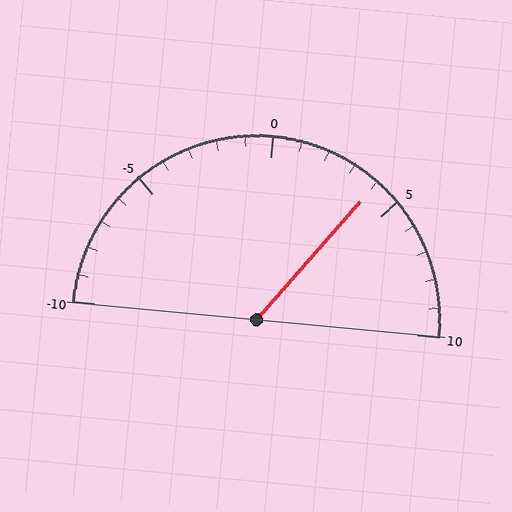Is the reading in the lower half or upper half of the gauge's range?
The reading is in the upper half of the range (-10 to 10).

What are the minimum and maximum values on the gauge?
The gauge ranges from -10 to 10.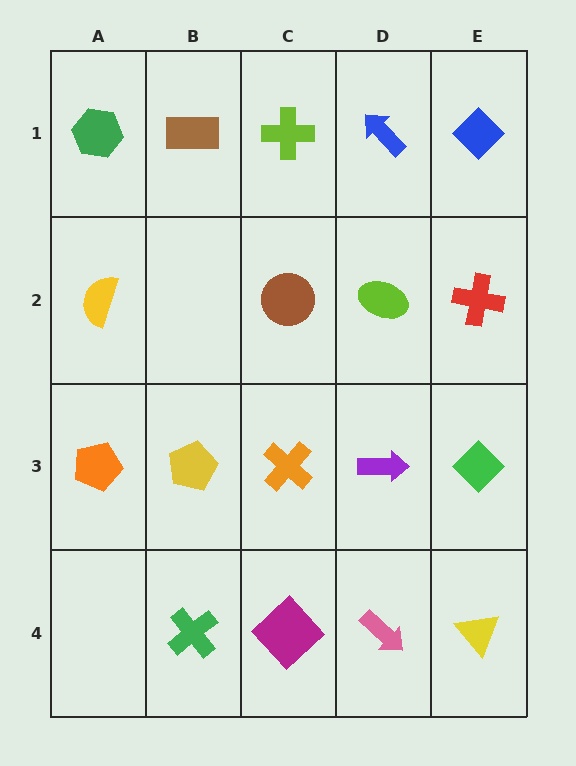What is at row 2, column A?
A yellow semicircle.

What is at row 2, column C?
A brown circle.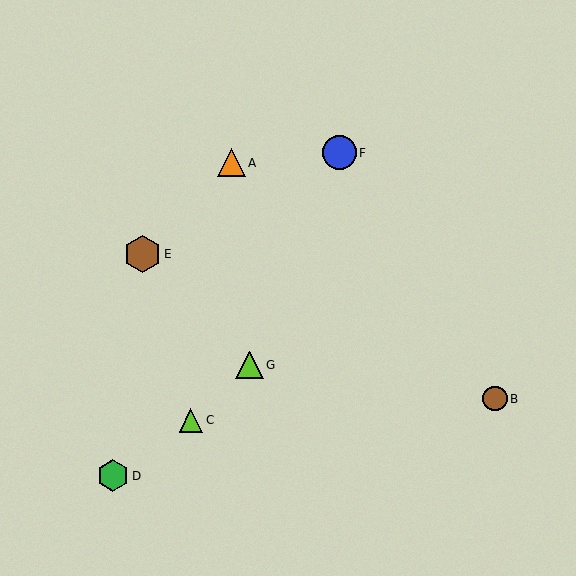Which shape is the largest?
The brown hexagon (labeled E) is the largest.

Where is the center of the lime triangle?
The center of the lime triangle is at (249, 365).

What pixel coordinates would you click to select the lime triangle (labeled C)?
Click at (191, 420) to select the lime triangle C.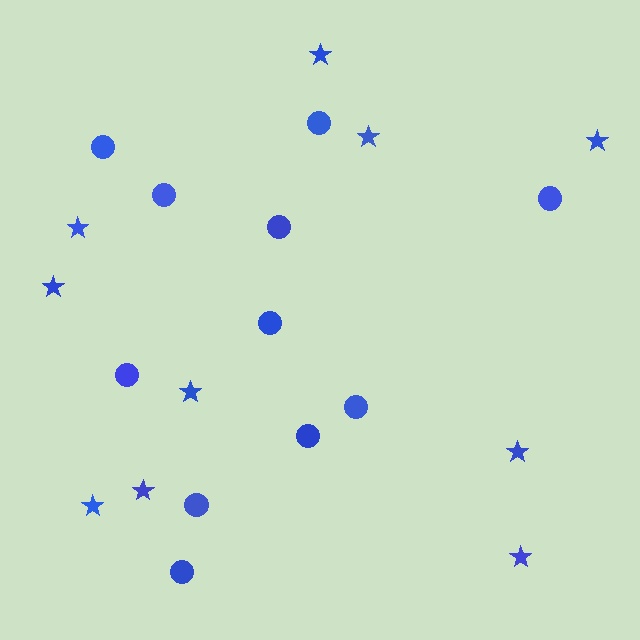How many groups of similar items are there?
There are 2 groups: one group of circles (11) and one group of stars (10).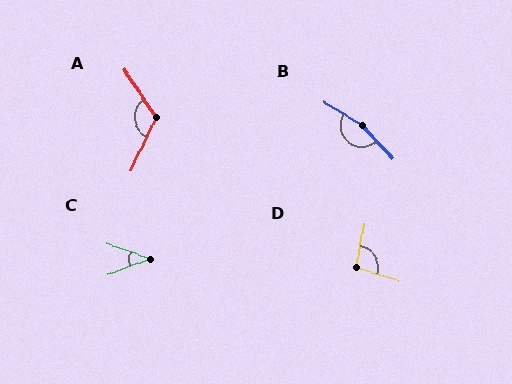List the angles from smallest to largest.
C (39°), D (97°), A (120°), B (165°).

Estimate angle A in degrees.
Approximately 120 degrees.